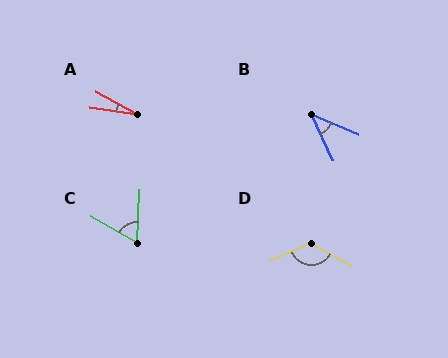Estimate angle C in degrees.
Approximately 62 degrees.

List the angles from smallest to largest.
A (20°), B (42°), C (62°), D (128°).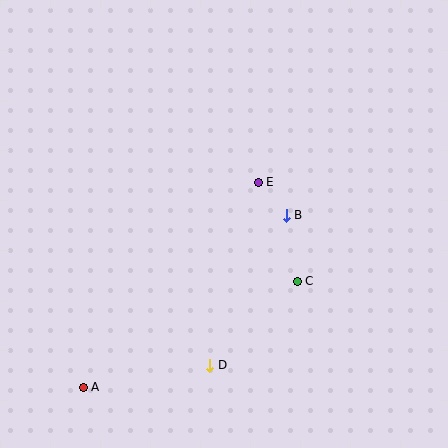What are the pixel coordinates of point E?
Point E is at (258, 182).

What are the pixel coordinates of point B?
Point B is at (286, 215).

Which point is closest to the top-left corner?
Point E is closest to the top-left corner.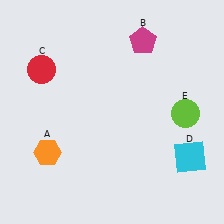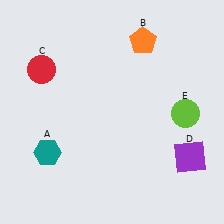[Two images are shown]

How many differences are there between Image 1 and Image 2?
There are 3 differences between the two images.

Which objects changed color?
A changed from orange to teal. B changed from magenta to orange. D changed from cyan to purple.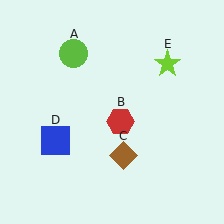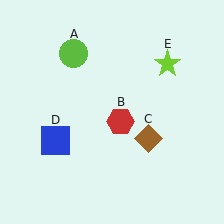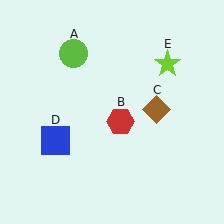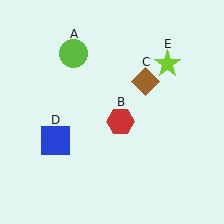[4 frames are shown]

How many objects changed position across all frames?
1 object changed position: brown diamond (object C).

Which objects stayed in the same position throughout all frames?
Lime circle (object A) and red hexagon (object B) and blue square (object D) and lime star (object E) remained stationary.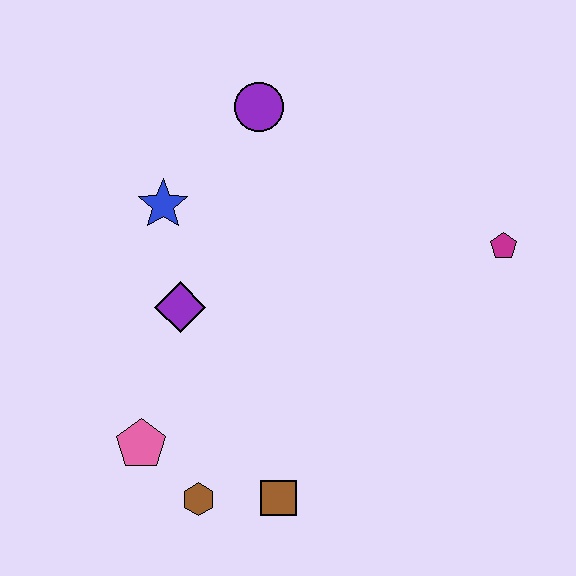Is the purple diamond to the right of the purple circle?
No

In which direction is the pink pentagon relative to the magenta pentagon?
The pink pentagon is to the left of the magenta pentagon.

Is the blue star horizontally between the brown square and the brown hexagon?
No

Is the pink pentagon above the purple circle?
No